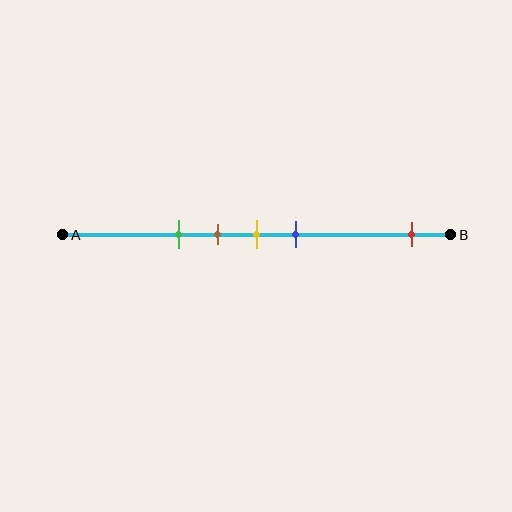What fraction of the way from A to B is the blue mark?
The blue mark is approximately 60% (0.6) of the way from A to B.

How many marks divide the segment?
There are 5 marks dividing the segment.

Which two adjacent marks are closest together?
The brown and yellow marks are the closest adjacent pair.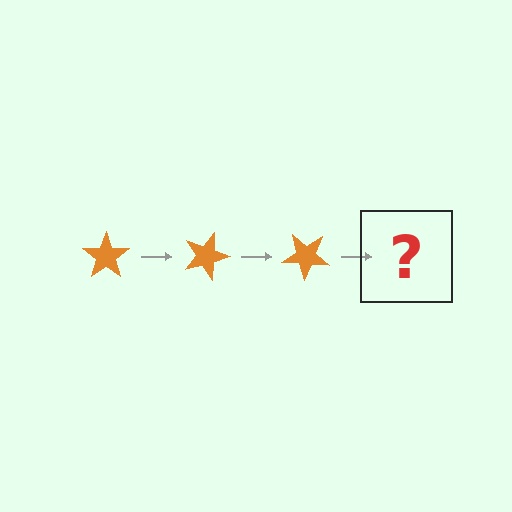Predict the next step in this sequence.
The next step is an orange star rotated 60 degrees.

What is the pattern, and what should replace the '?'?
The pattern is that the star rotates 20 degrees each step. The '?' should be an orange star rotated 60 degrees.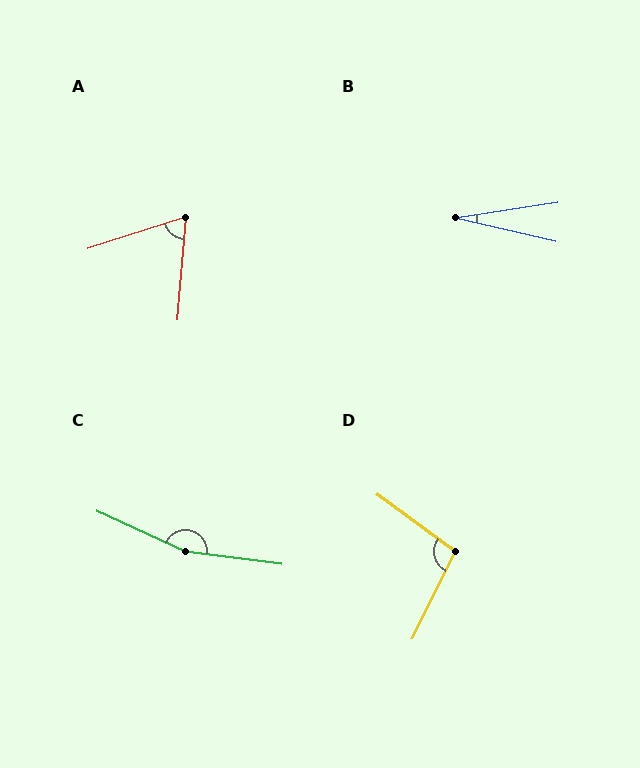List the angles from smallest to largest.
B (22°), A (68°), D (100°), C (163°).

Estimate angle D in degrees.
Approximately 100 degrees.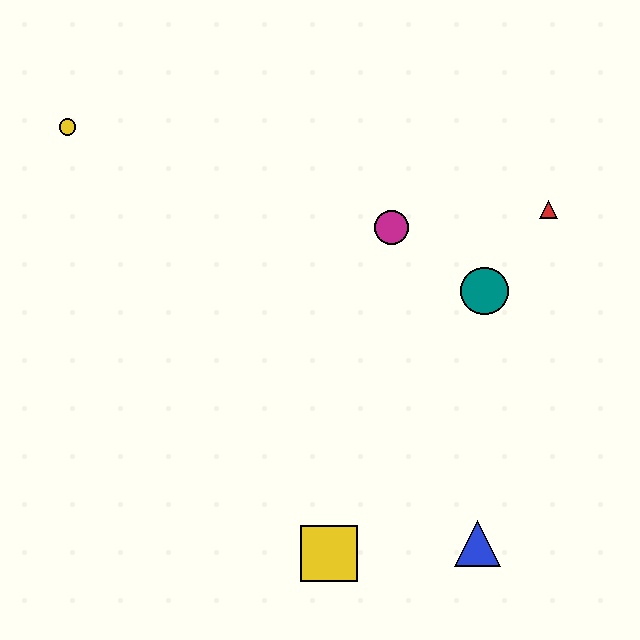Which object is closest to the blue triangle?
The yellow square is closest to the blue triangle.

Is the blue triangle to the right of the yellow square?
Yes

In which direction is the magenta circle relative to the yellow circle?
The magenta circle is to the right of the yellow circle.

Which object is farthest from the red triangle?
The yellow circle is farthest from the red triangle.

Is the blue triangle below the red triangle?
Yes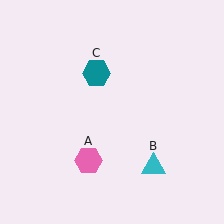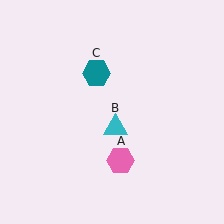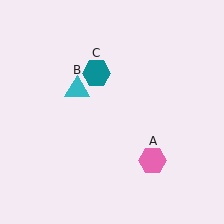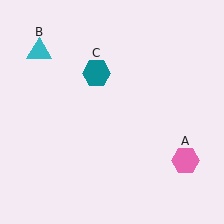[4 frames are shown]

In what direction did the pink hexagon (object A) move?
The pink hexagon (object A) moved right.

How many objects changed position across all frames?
2 objects changed position: pink hexagon (object A), cyan triangle (object B).